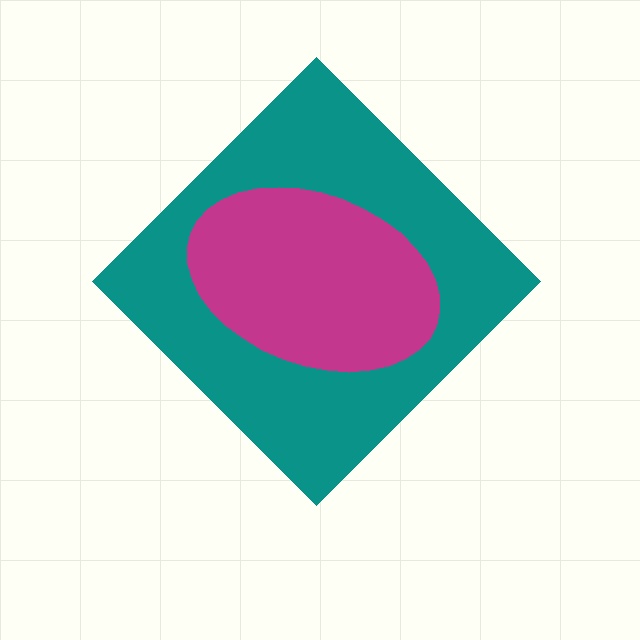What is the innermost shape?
The magenta ellipse.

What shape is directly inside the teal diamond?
The magenta ellipse.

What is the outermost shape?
The teal diamond.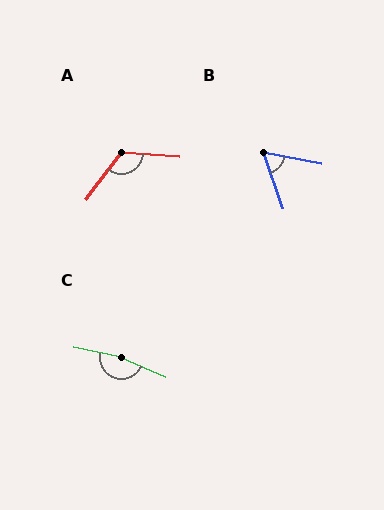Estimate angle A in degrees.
Approximately 124 degrees.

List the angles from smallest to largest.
B (60°), A (124°), C (168°).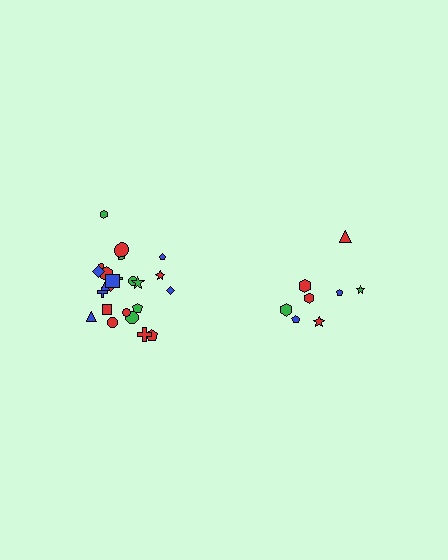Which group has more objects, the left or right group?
The left group.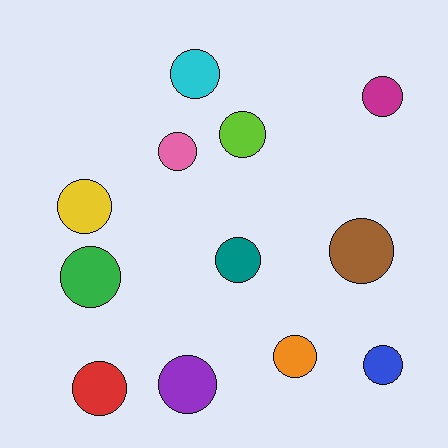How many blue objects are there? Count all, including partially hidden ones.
There is 1 blue object.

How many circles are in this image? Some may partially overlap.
There are 12 circles.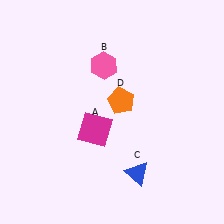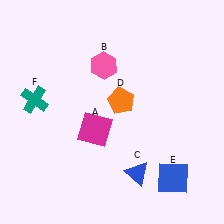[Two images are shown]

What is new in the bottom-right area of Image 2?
A blue square (E) was added in the bottom-right area of Image 2.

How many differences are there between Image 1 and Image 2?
There are 2 differences between the two images.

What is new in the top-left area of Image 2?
A teal cross (F) was added in the top-left area of Image 2.